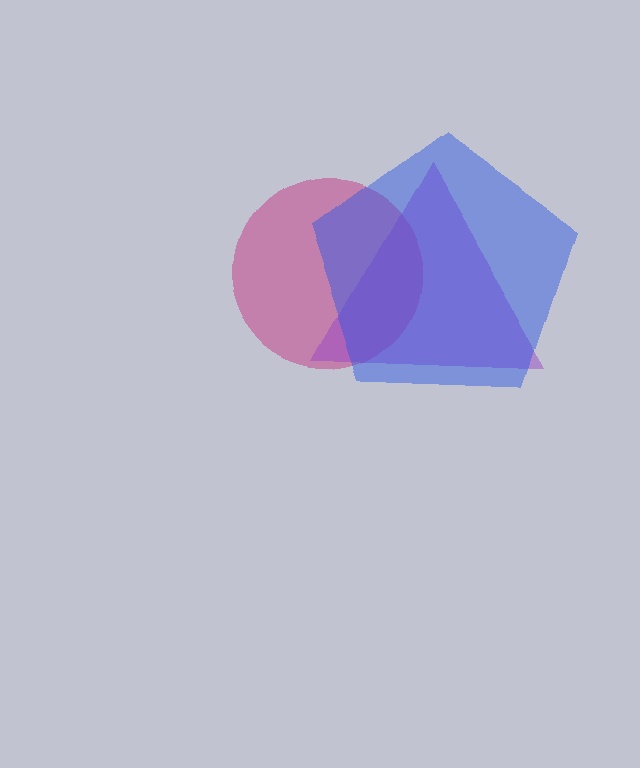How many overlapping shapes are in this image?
There are 3 overlapping shapes in the image.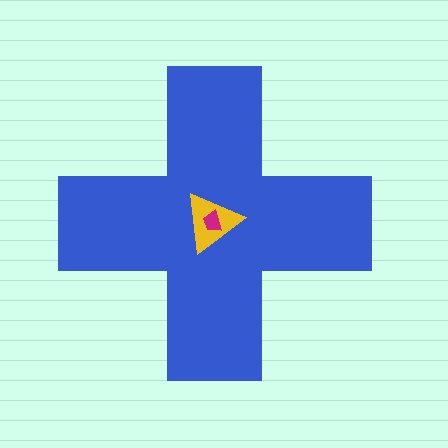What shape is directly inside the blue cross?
The yellow triangle.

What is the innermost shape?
The magenta trapezoid.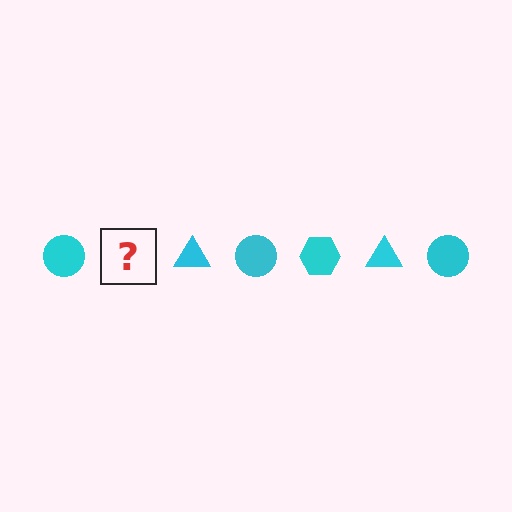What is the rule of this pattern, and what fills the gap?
The rule is that the pattern cycles through circle, hexagon, triangle shapes in cyan. The gap should be filled with a cyan hexagon.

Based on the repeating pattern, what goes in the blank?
The blank should be a cyan hexagon.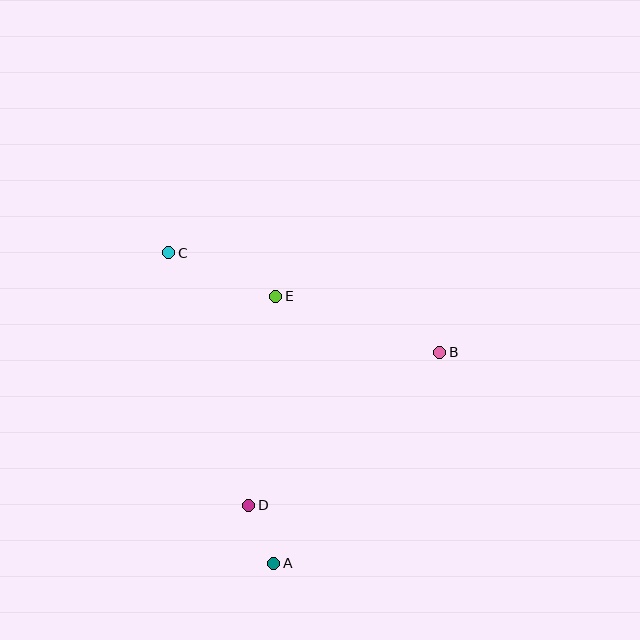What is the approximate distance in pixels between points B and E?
The distance between B and E is approximately 173 pixels.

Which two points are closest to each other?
Points A and D are closest to each other.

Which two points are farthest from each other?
Points A and C are farthest from each other.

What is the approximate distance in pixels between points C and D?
The distance between C and D is approximately 265 pixels.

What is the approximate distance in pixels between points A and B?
The distance between A and B is approximately 269 pixels.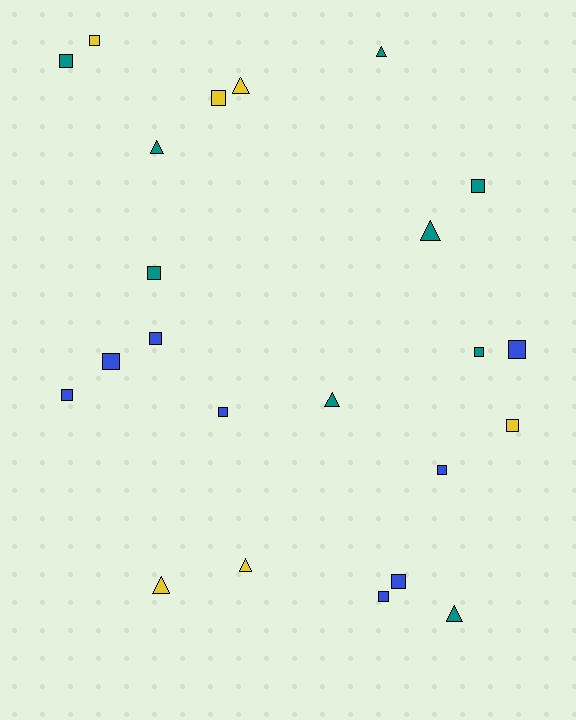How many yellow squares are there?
There are 3 yellow squares.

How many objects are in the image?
There are 23 objects.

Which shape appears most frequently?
Square, with 15 objects.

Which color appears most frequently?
Teal, with 9 objects.